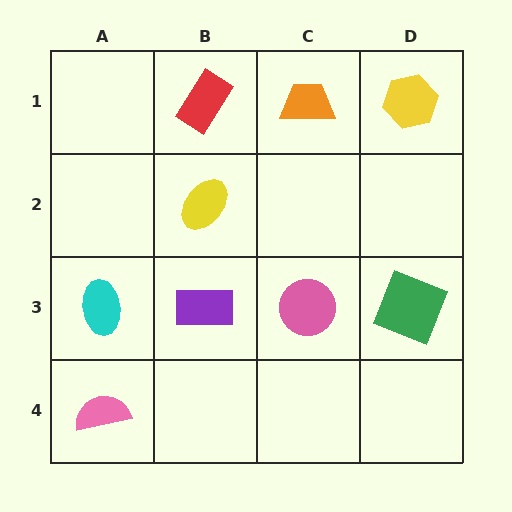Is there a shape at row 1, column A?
No, that cell is empty.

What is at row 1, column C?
An orange trapezoid.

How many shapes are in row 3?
4 shapes.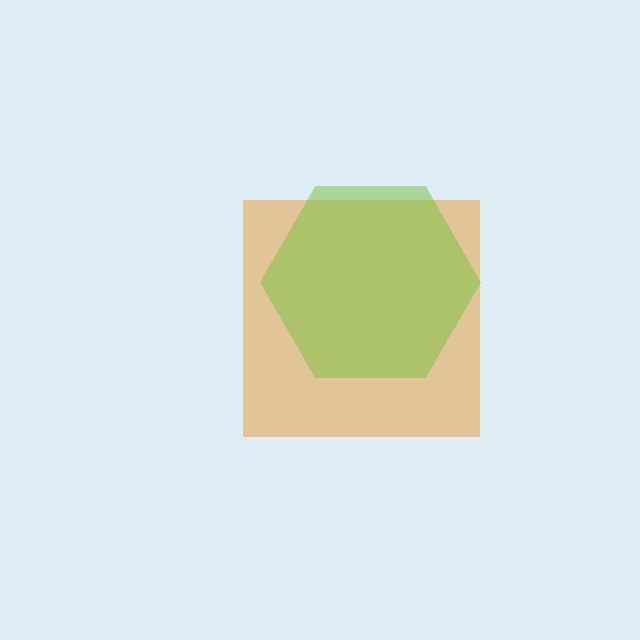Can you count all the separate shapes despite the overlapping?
Yes, there are 2 separate shapes.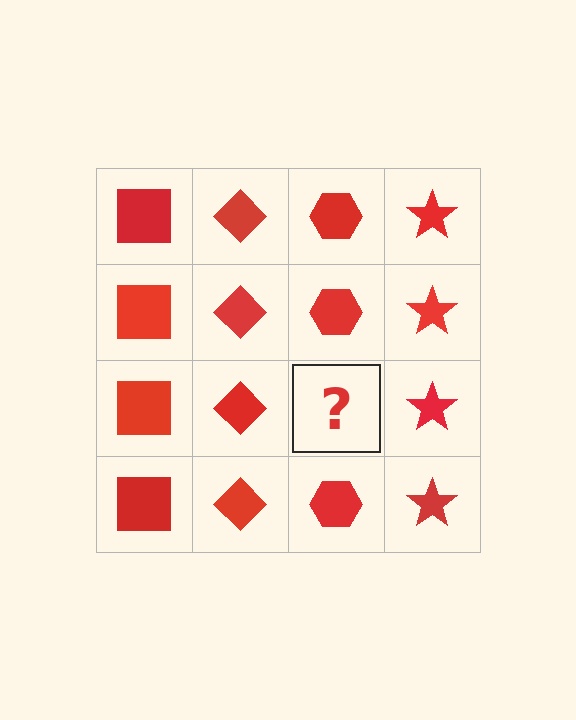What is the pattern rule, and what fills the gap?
The rule is that each column has a consistent shape. The gap should be filled with a red hexagon.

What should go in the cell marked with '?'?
The missing cell should contain a red hexagon.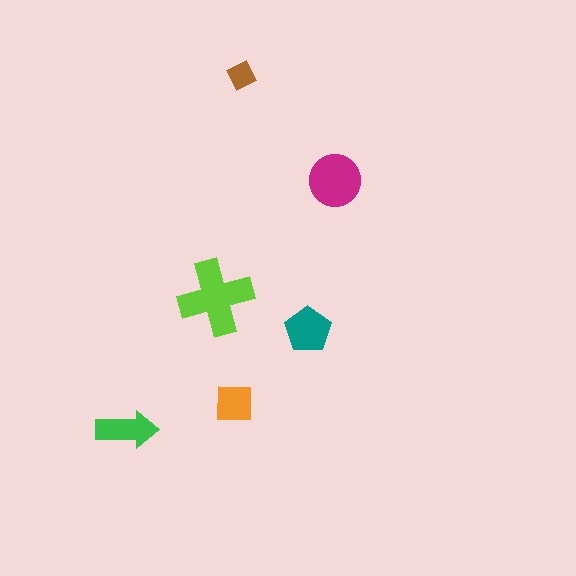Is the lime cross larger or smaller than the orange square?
Larger.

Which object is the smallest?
The brown diamond.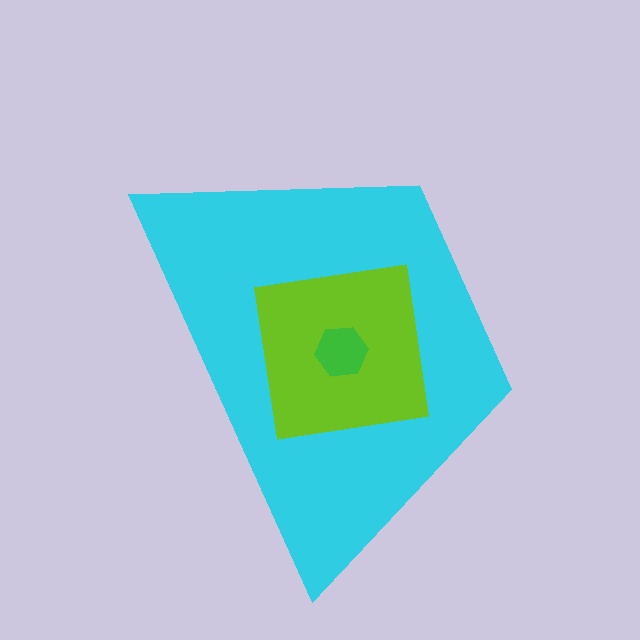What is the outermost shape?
The cyan trapezoid.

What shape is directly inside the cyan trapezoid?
The lime square.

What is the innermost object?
The green hexagon.